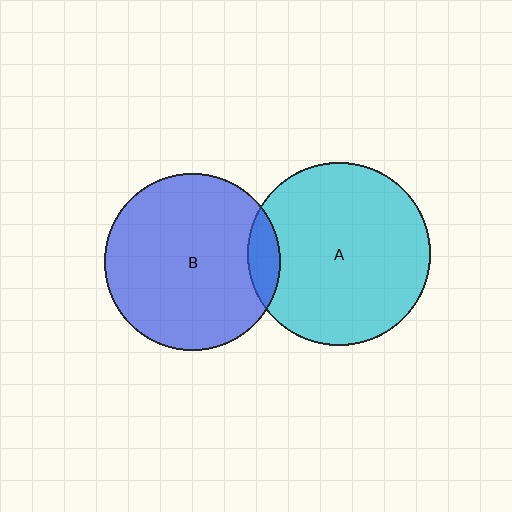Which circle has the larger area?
Circle A (cyan).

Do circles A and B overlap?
Yes.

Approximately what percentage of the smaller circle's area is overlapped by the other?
Approximately 10%.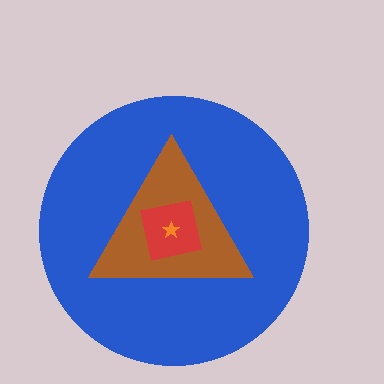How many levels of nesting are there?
4.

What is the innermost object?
The orange star.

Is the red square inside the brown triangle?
Yes.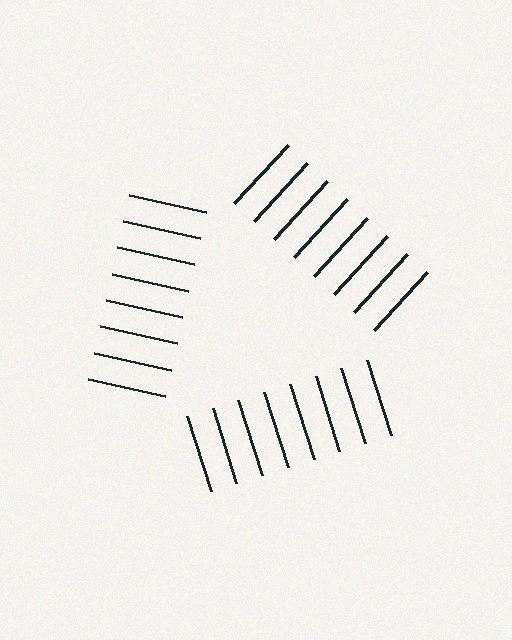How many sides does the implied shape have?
3 sides — the line-ends trace a triangle.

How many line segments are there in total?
24 — 8 along each of the 3 edges.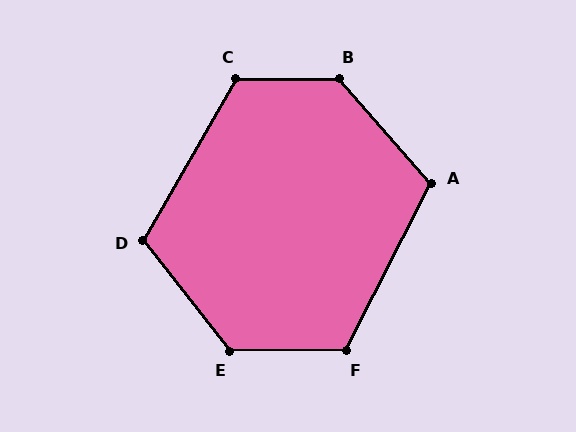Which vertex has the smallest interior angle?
D, at approximately 112 degrees.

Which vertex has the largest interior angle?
B, at approximately 131 degrees.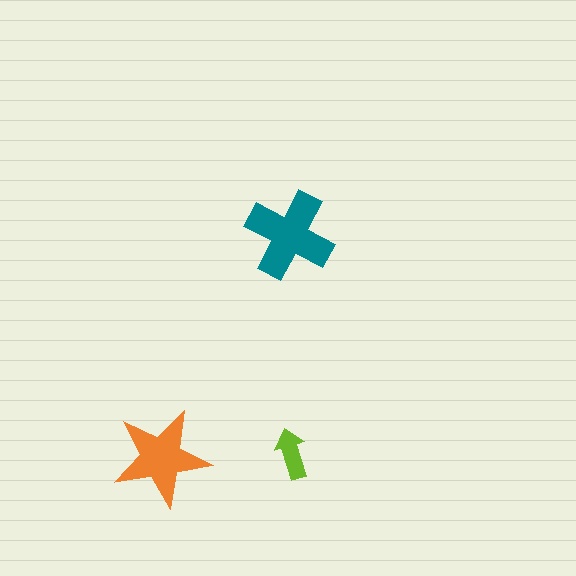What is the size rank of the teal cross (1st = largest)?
1st.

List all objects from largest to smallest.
The teal cross, the orange star, the lime arrow.